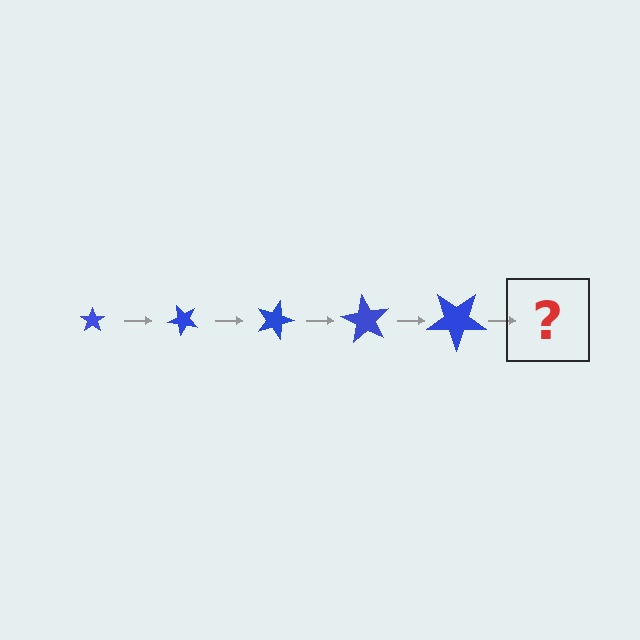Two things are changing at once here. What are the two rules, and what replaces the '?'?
The two rules are that the star grows larger each step and it rotates 45 degrees each step. The '?' should be a star, larger than the previous one and rotated 225 degrees from the start.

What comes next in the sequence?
The next element should be a star, larger than the previous one and rotated 225 degrees from the start.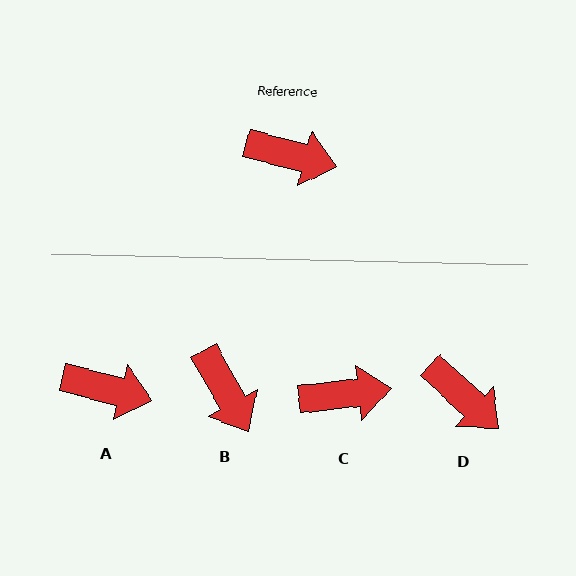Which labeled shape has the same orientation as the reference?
A.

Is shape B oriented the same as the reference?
No, it is off by about 46 degrees.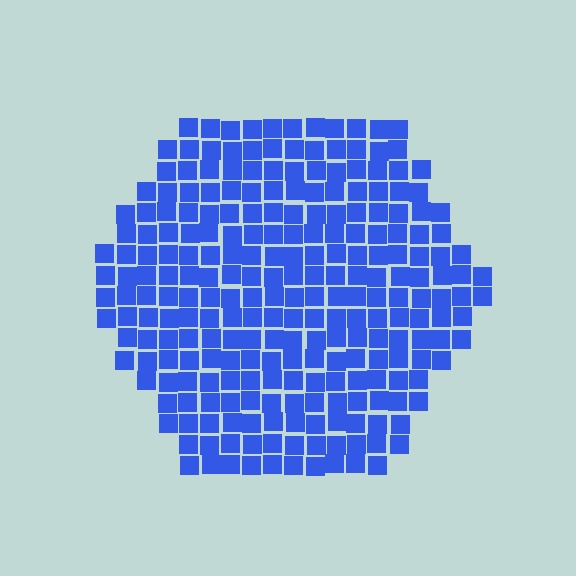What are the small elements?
The small elements are squares.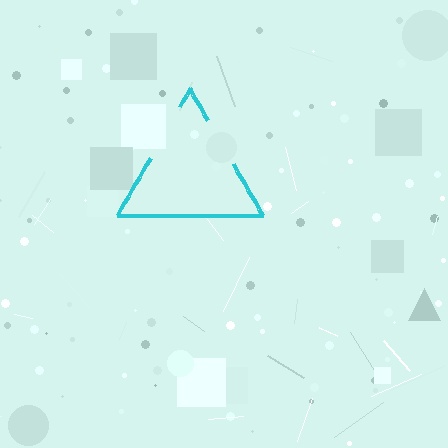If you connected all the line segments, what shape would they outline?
They would outline a triangle.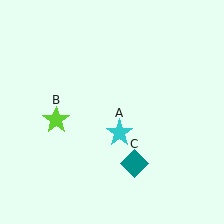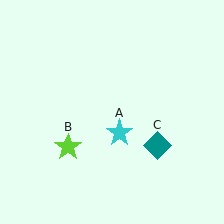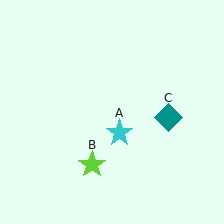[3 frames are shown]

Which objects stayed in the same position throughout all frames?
Cyan star (object A) remained stationary.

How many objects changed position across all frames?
2 objects changed position: lime star (object B), teal diamond (object C).